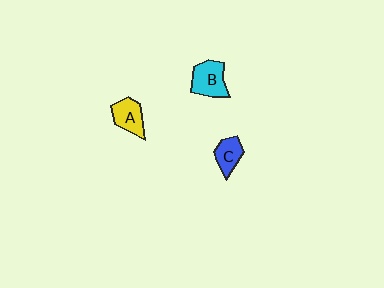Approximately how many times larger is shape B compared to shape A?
Approximately 1.2 times.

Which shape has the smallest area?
Shape C (blue).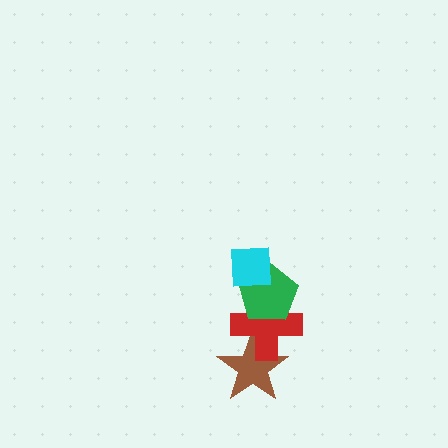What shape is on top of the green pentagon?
The cyan square is on top of the green pentagon.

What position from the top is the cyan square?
The cyan square is 1st from the top.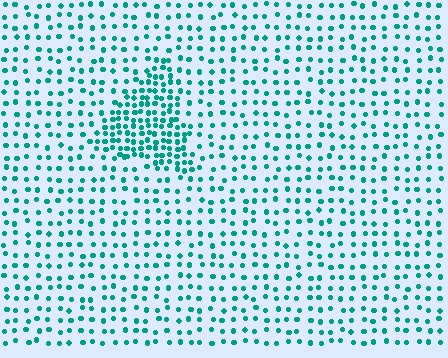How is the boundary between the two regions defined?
The boundary is defined by a change in element density (approximately 2.3x ratio). All elements are the same color, size, and shape.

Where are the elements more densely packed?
The elements are more densely packed inside the triangle boundary.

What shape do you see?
I see a triangle.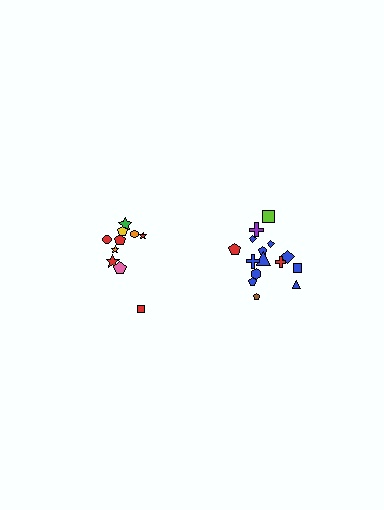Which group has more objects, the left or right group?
The right group.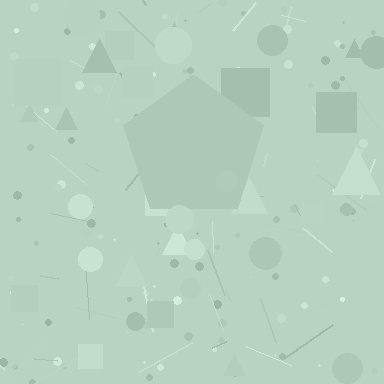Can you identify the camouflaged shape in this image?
The camouflaged shape is a pentagon.